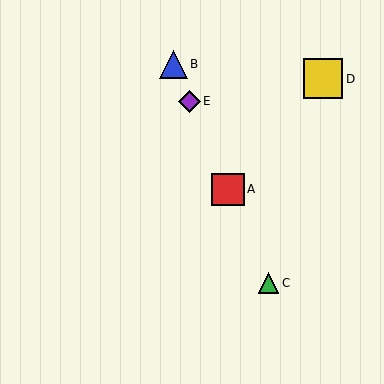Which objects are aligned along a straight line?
Objects A, B, C, E are aligned along a straight line.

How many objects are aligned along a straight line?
4 objects (A, B, C, E) are aligned along a straight line.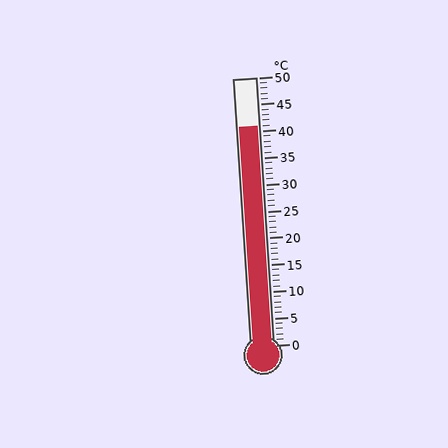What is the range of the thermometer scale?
The thermometer scale ranges from 0°C to 50°C.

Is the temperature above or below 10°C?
The temperature is above 10°C.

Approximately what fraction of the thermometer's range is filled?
The thermometer is filled to approximately 80% of its range.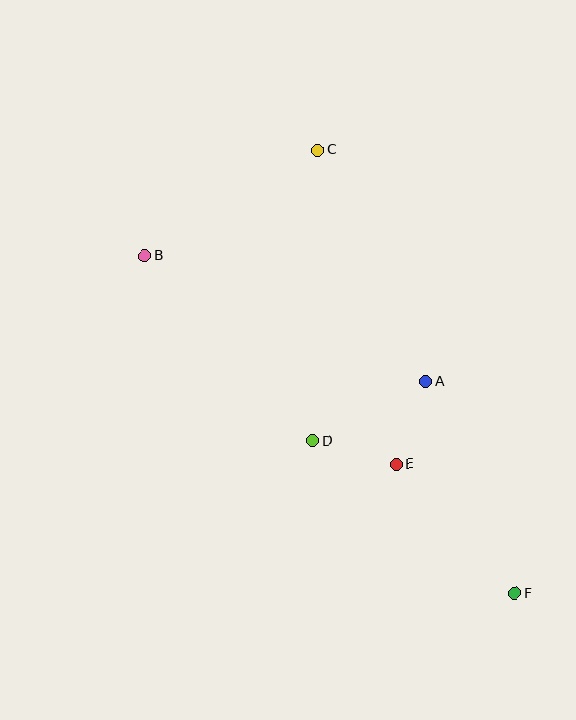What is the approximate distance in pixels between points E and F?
The distance between E and F is approximately 175 pixels.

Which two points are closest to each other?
Points D and E are closest to each other.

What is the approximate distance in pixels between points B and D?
The distance between B and D is approximately 250 pixels.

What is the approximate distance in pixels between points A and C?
The distance between A and C is approximately 256 pixels.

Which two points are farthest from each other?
Points B and F are farthest from each other.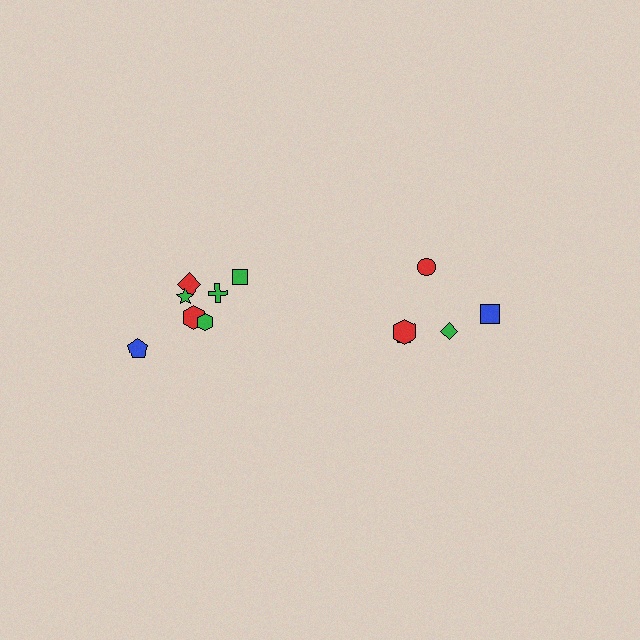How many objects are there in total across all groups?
There are 12 objects.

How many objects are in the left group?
There are 7 objects.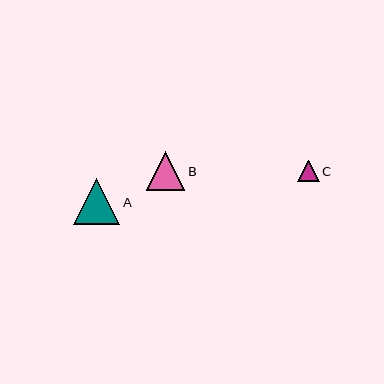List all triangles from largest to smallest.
From largest to smallest: A, B, C.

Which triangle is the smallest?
Triangle C is the smallest with a size of approximately 22 pixels.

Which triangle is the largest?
Triangle A is the largest with a size of approximately 46 pixels.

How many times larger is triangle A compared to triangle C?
Triangle A is approximately 2.1 times the size of triangle C.